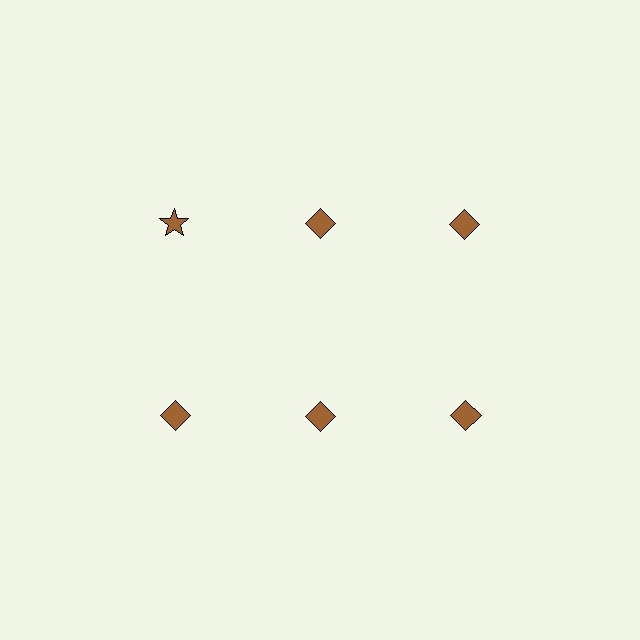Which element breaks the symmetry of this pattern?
The brown star in the top row, leftmost column breaks the symmetry. All other shapes are brown diamonds.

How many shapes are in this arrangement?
There are 6 shapes arranged in a grid pattern.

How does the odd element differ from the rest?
It has a different shape: star instead of diamond.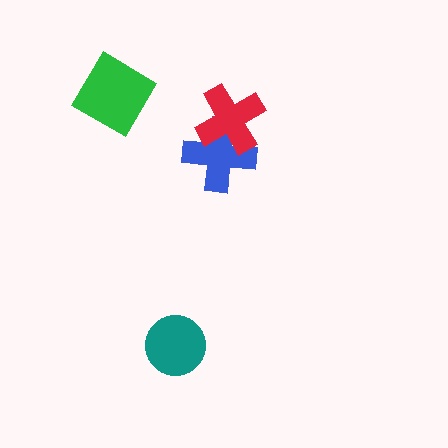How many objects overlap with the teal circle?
0 objects overlap with the teal circle.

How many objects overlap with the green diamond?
0 objects overlap with the green diamond.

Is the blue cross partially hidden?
Yes, it is partially covered by another shape.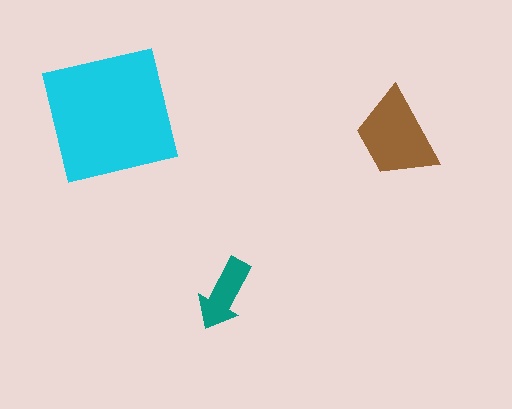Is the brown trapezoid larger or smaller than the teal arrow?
Larger.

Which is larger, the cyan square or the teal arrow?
The cyan square.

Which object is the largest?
The cyan square.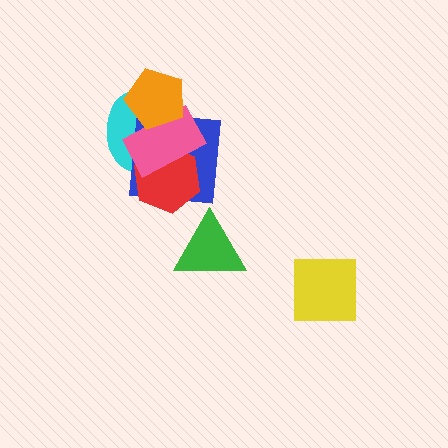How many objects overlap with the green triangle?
0 objects overlap with the green triangle.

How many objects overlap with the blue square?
4 objects overlap with the blue square.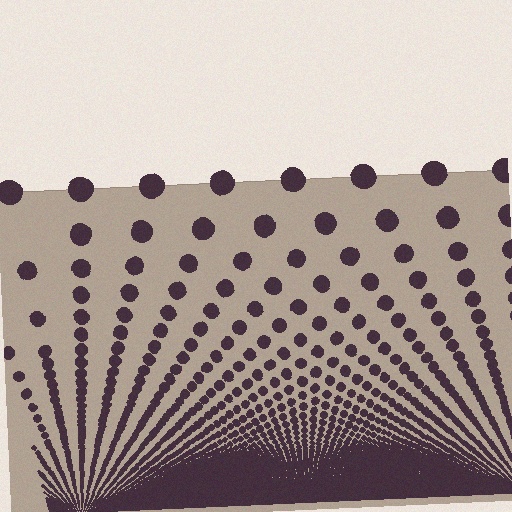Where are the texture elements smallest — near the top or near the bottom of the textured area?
Near the bottom.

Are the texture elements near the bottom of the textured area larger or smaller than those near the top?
Smaller. The gradient is inverted — elements near the bottom are smaller and denser.